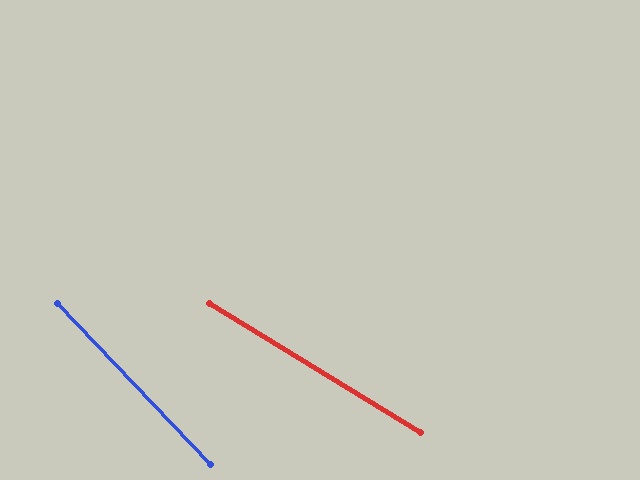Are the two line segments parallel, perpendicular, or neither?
Neither parallel nor perpendicular — they differ by about 15°.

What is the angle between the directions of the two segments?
Approximately 15 degrees.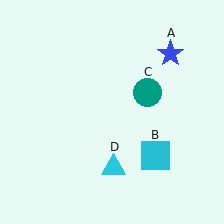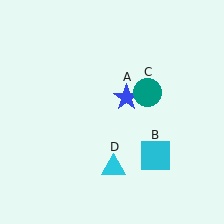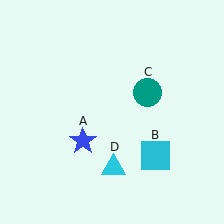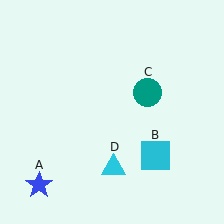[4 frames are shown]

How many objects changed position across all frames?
1 object changed position: blue star (object A).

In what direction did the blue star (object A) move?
The blue star (object A) moved down and to the left.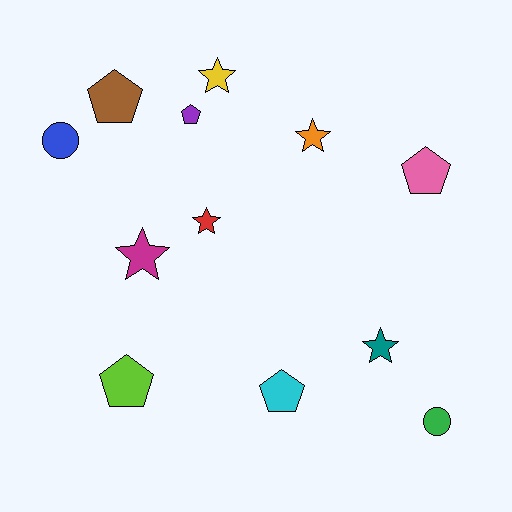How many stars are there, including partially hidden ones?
There are 5 stars.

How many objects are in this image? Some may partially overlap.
There are 12 objects.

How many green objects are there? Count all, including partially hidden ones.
There is 1 green object.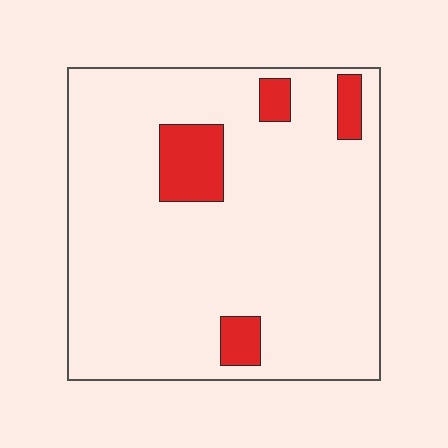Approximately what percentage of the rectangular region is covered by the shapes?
Approximately 10%.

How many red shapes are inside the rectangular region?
4.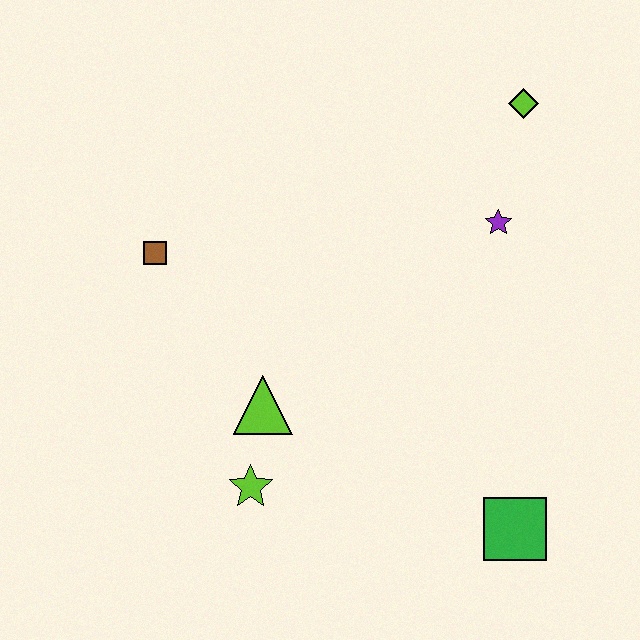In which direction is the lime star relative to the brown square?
The lime star is below the brown square.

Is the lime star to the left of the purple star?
Yes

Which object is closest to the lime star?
The lime triangle is closest to the lime star.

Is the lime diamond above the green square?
Yes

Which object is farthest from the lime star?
The lime diamond is farthest from the lime star.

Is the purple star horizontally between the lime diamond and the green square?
No